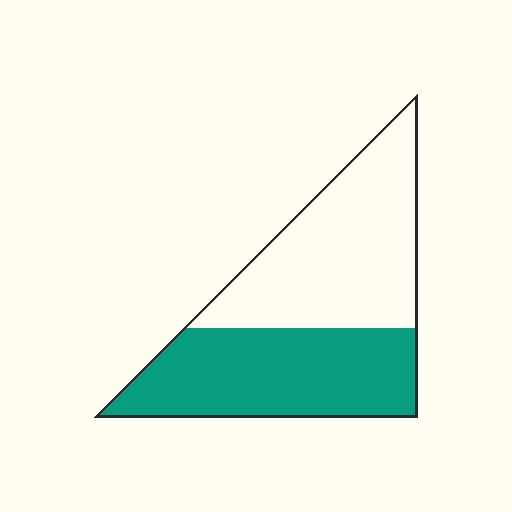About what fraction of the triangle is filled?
About one half (1/2).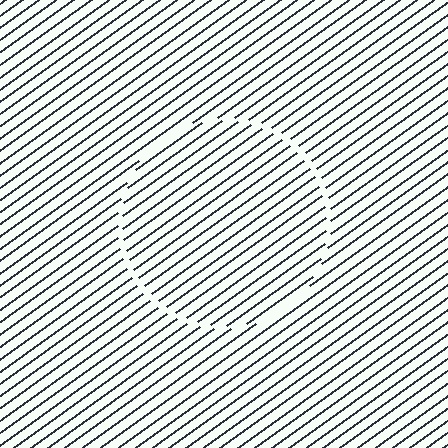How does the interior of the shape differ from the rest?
The interior of the shape contains the same grating, shifted by half a period — the contour is defined by the phase discontinuity where line-ends from the inner and outer gratings abut.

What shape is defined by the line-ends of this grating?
An illusory circle. The interior of the shape contains the same grating, shifted by half a period — the contour is defined by the phase discontinuity where line-ends from the inner and outer gratings abut.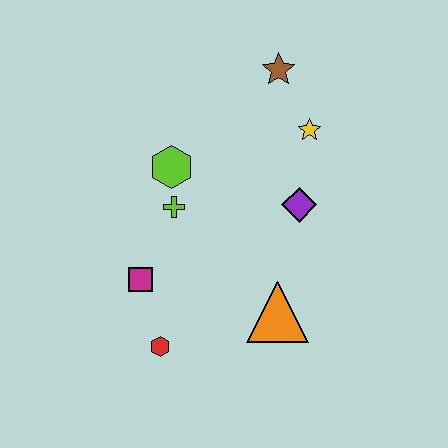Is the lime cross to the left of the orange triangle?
Yes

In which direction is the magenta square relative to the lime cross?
The magenta square is below the lime cross.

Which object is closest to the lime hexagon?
The lime cross is closest to the lime hexagon.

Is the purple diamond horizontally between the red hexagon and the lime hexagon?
No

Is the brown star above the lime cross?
Yes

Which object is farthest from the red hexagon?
The brown star is farthest from the red hexagon.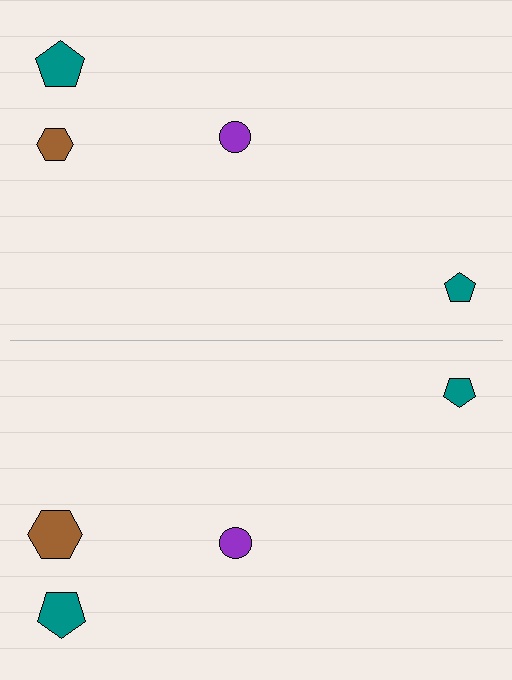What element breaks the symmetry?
The brown hexagon on the bottom side has a different size than its mirror counterpart.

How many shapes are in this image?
There are 8 shapes in this image.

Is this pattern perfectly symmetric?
No, the pattern is not perfectly symmetric. The brown hexagon on the bottom side has a different size than its mirror counterpart.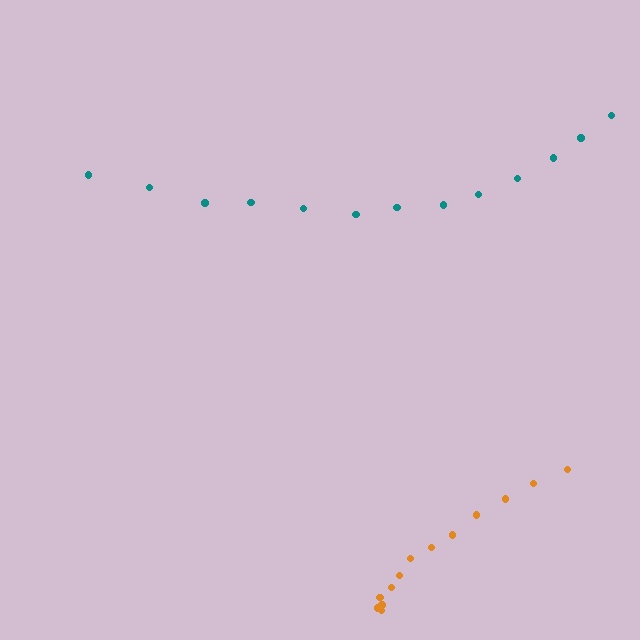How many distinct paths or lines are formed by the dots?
There are 2 distinct paths.